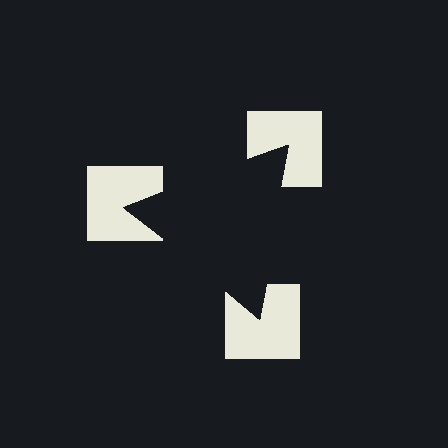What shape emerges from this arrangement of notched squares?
An illusory triangle — its edges are inferred from the aligned wedge cuts in the notched squares, not physically drawn.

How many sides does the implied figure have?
3 sides.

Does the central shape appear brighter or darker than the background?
It typically appears slightly darker than the background, even though no actual brightness change is drawn.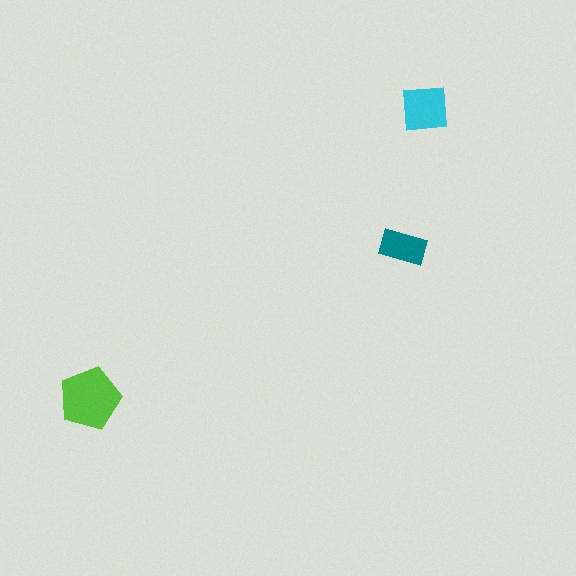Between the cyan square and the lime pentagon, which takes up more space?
The lime pentagon.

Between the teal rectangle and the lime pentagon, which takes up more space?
The lime pentagon.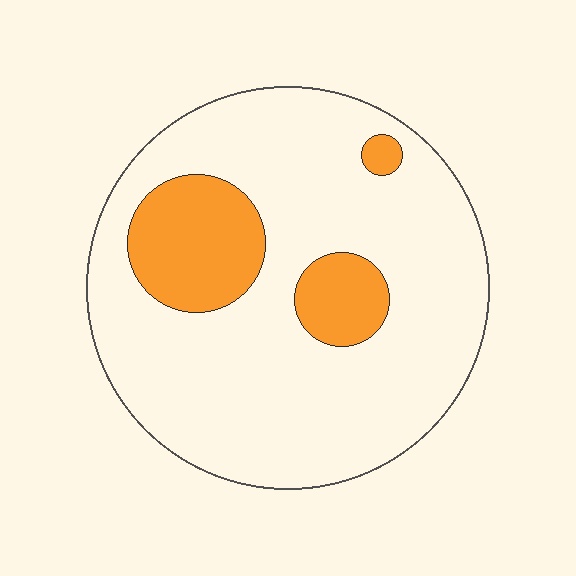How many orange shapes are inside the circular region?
3.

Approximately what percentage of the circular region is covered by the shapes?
Approximately 20%.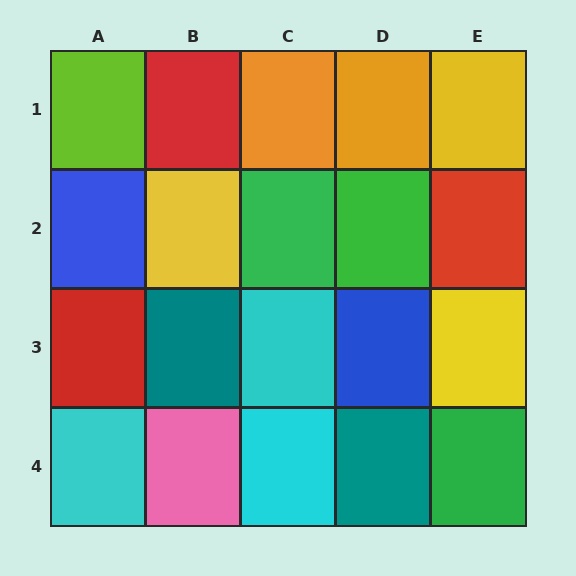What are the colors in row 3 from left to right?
Red, teal, cyan, blue, yellow.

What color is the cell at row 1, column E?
Yellow.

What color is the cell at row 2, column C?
Green.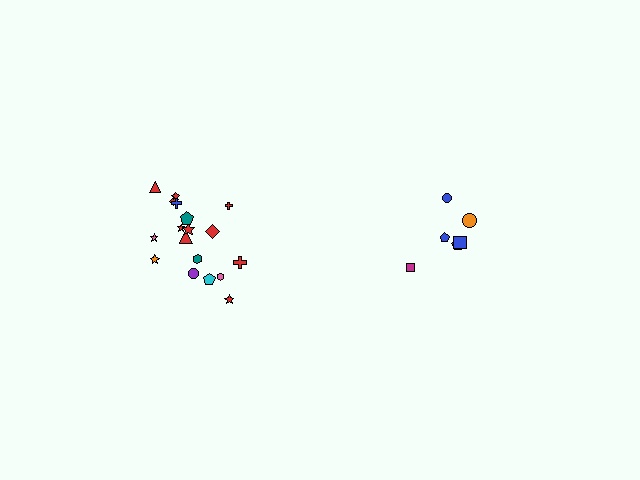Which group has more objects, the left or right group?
The left group.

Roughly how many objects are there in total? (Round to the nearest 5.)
Roughly 25 objects in total.